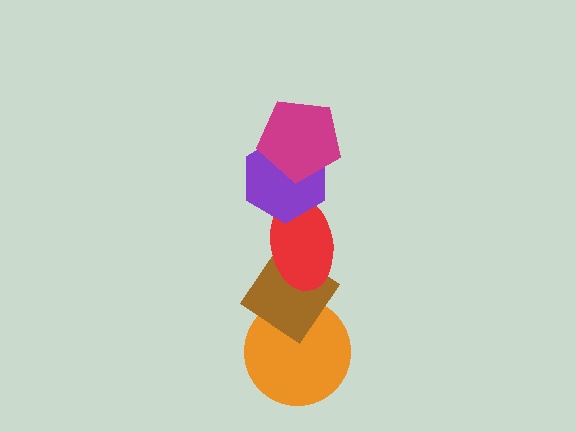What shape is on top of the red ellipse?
The purple hexagon is on top of the red ellipse.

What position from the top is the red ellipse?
The red ellipse is 3rd from the top.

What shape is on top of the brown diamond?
The red ellipse is on top of the brown diamond.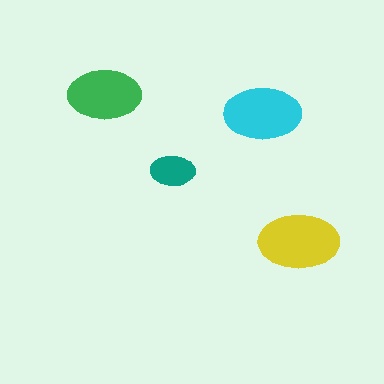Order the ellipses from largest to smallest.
the yellow one, the cyan one, the green one, the teal one.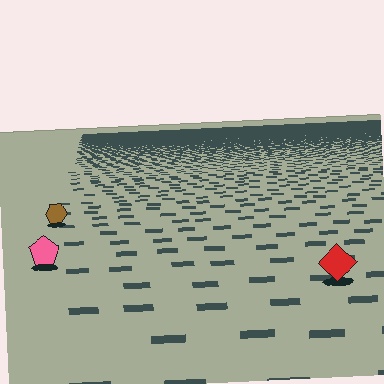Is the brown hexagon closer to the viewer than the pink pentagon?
No. The pink pentagon is closer — you can tell from the texture gradient: the ground texture is coarser near it.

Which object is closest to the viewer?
The red diamond is closest. The texture marks near it are larger and more spread out.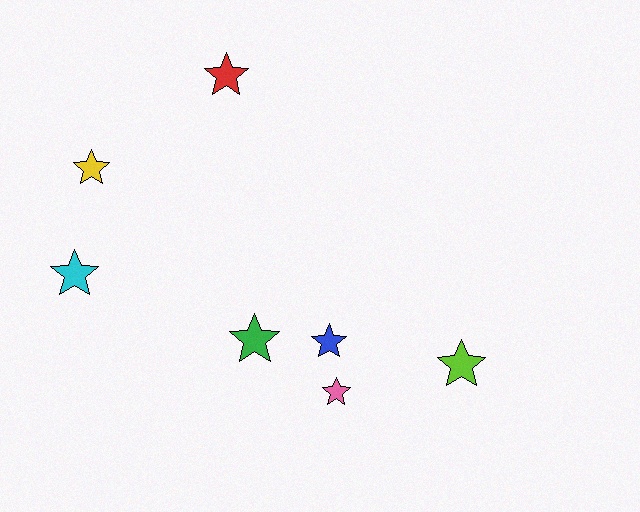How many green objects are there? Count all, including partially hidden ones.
There is 1 green object.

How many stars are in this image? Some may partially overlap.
There are 7 stars.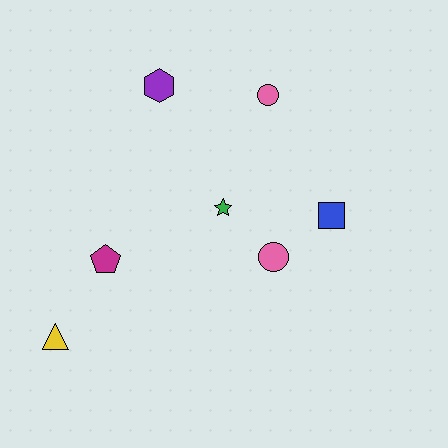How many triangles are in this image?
There is 1 triangle.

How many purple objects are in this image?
There is 1 purple object.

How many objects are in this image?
There are 7 objects.